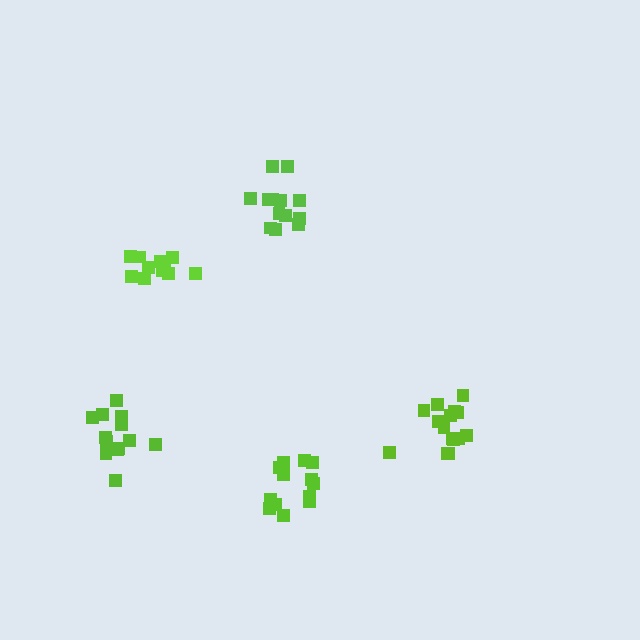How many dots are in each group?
Group 1: 12 dots, Group 2: 13 dots, Group 3: 13 dots, Group 4: 15 dots, Group 5: 14 dots (67 total).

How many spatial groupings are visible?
There are 5 spatial groupings.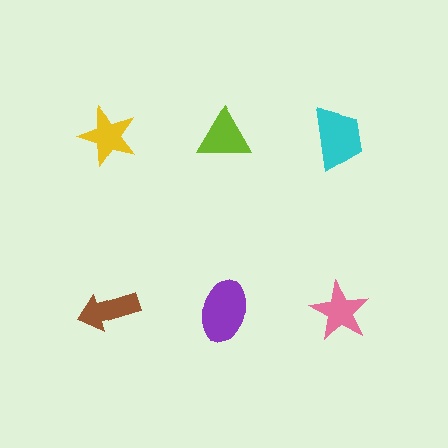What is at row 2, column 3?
A pink star.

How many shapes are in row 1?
3 shapes.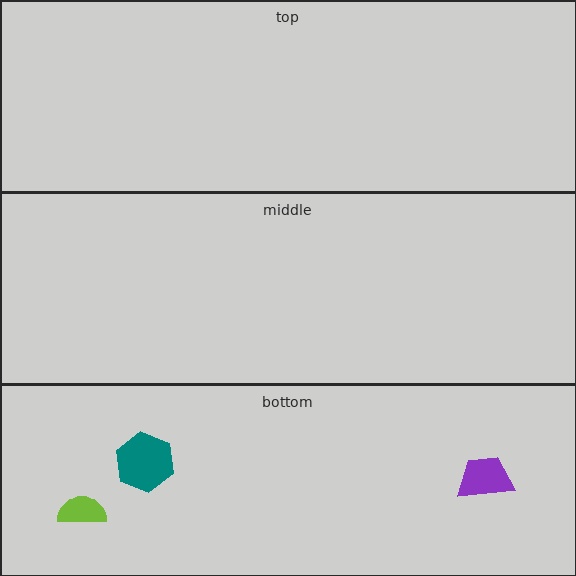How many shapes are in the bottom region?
3.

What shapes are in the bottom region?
The purple trapezoid, the teal hexagon, the lime semicircle.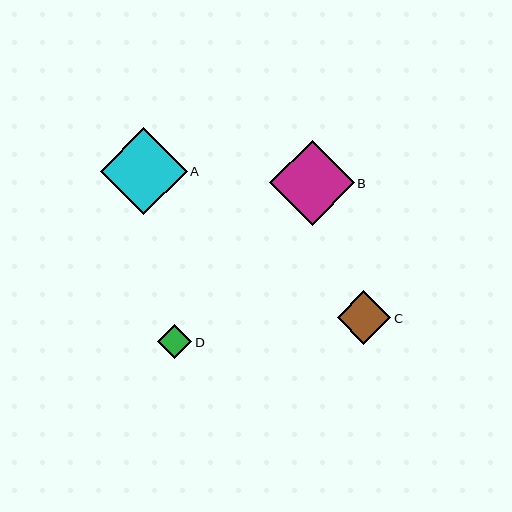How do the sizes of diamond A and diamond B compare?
Diamond A and diamond B are approximately the same size.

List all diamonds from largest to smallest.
From largest to smallest: A, B, C, D.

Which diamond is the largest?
Diamond A is the largest with a size of approximately 87 pixels.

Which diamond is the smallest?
Diamond D is the smallest with a size of approximately 34 pixels.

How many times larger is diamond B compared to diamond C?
Diamond B is approximately 1.6 times the size of diamond C.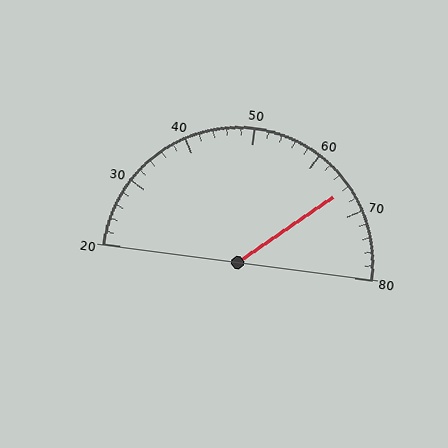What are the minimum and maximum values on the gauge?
The gauge ranges from 20 to 80.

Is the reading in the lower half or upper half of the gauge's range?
The reading is in the upper half of the range (20 to 80).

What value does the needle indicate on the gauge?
The needle indicates approximately 66.